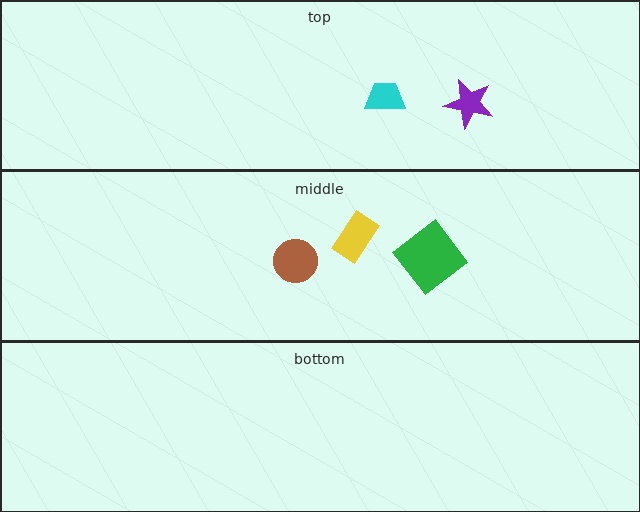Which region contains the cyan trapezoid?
The top region.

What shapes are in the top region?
The cyan trapezoid, the purple star.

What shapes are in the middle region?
The yellow rectangle, the green diamond, the brown circle.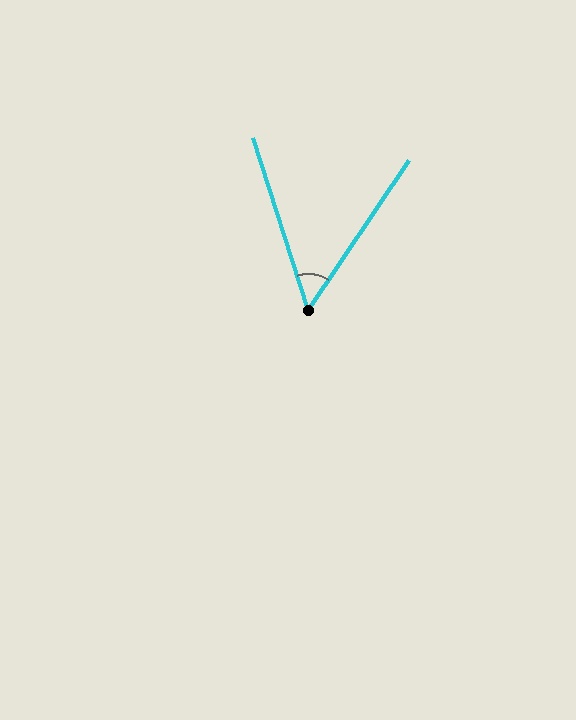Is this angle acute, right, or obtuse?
It is acute.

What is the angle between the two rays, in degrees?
Approximately 52 degrees.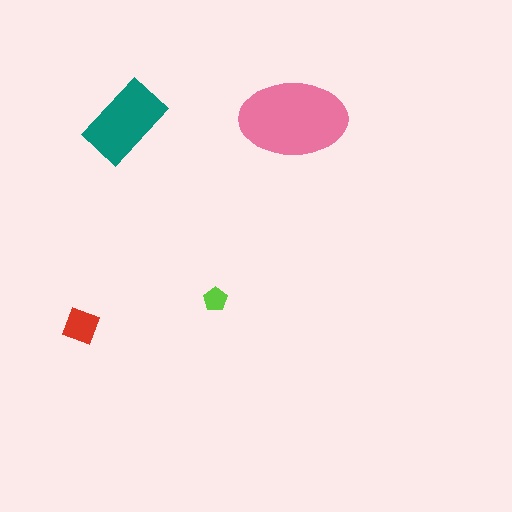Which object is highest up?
The pink ellipse is topmost.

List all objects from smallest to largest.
The lime pentagon, the red square, the teal rectangle, the pink ellipse.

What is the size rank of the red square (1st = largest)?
3rd.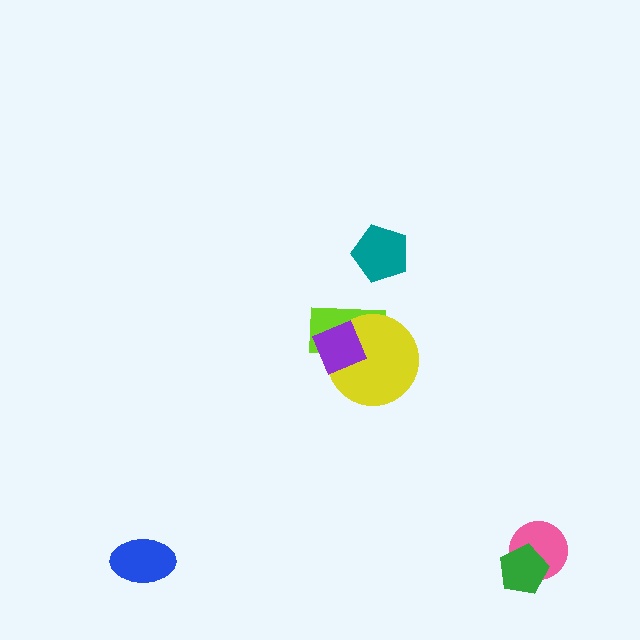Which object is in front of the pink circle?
The green pentagon is in front of the pink circle.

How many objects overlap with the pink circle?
1 object overlaps with the pink circle.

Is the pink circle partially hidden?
Yes, it is partially covered by another shape.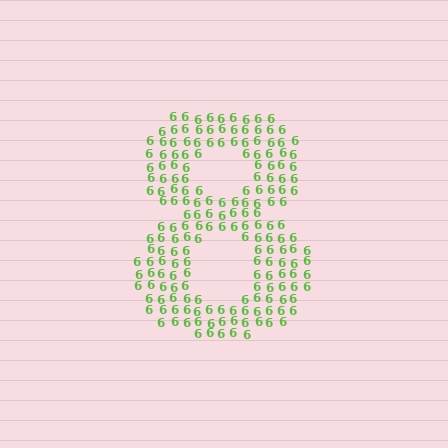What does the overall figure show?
The overall figure shows the digit 8.